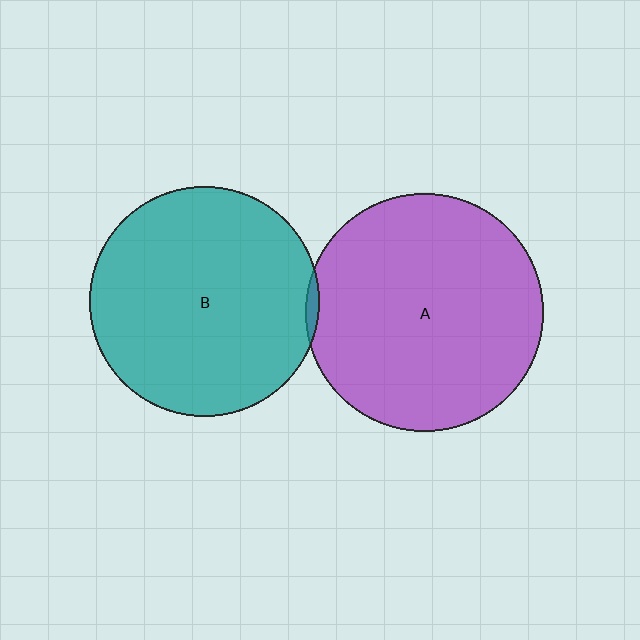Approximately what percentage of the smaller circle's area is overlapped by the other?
Approximately 5%.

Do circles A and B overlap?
Yes.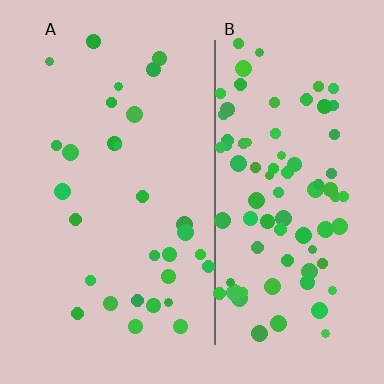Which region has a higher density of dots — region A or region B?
B (the right).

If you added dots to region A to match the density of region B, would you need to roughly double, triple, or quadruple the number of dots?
Approximately triple.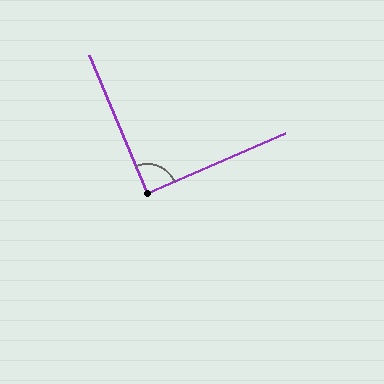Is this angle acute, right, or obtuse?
It is approximately a right angle.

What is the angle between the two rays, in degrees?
Approximately 89 degrees.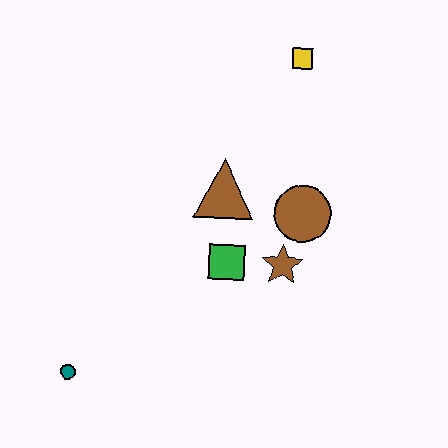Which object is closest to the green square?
The brown star is closest to the green square.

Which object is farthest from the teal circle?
The yellow square is farthest from the teal circle.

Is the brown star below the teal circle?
No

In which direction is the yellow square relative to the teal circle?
The yellow square is above the teal circle.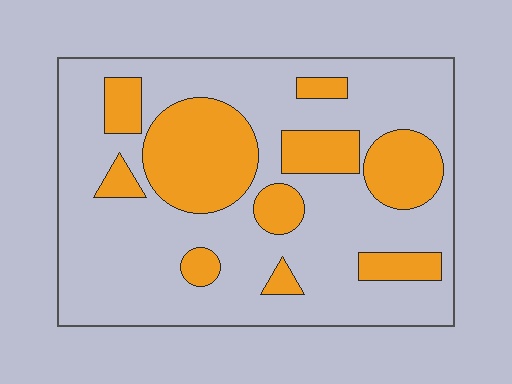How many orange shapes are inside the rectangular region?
10.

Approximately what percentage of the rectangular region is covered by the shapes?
Approximately 30%.